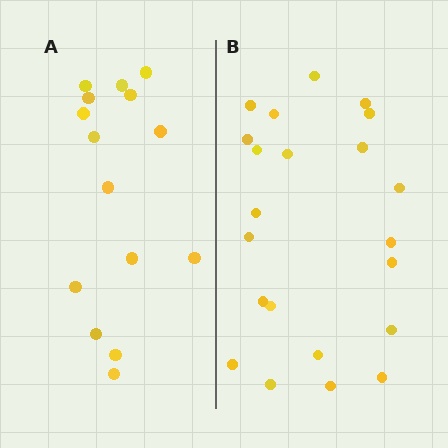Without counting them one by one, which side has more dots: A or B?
Region B (the right region) has more dots.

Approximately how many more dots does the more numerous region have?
Region B has roughly 8 or so more dots than region A.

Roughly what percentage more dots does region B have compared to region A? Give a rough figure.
About 45% more.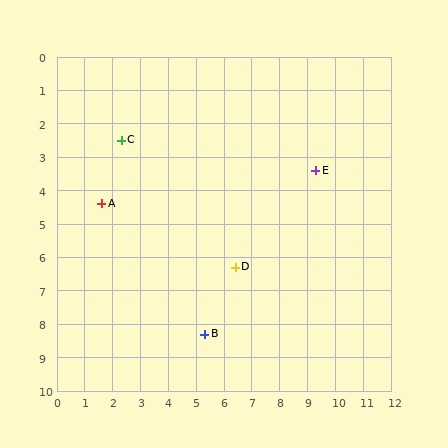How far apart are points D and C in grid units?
Points D and C are about 5.6 grid units apart.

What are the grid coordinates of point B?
Point B is at approximately (5.3, 8.3).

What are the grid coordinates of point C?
Point C is at approximately (2.3, 2.5).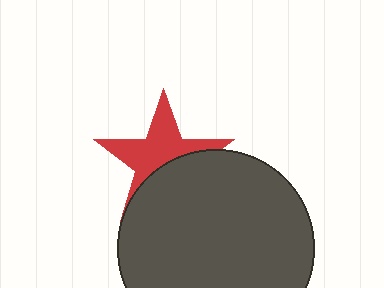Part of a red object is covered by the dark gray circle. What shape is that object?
It is a star.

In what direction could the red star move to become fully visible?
The red star could move up. That would shift it out from behind the dark gray circle entirely.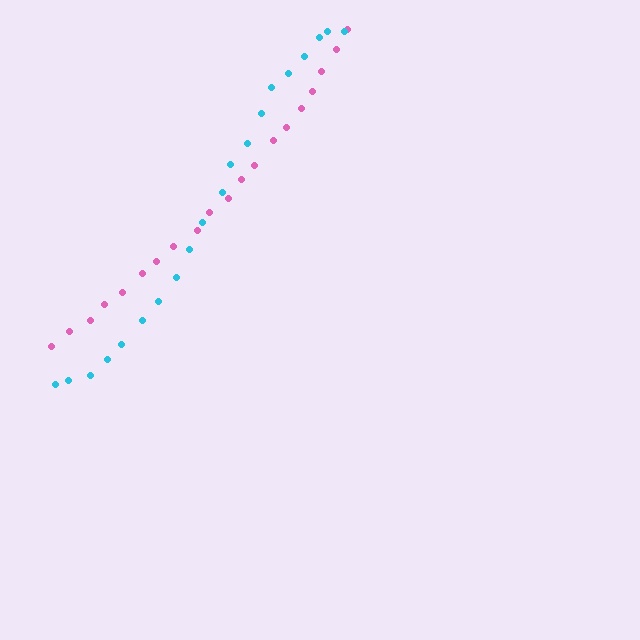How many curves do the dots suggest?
There are 2 distinct paths.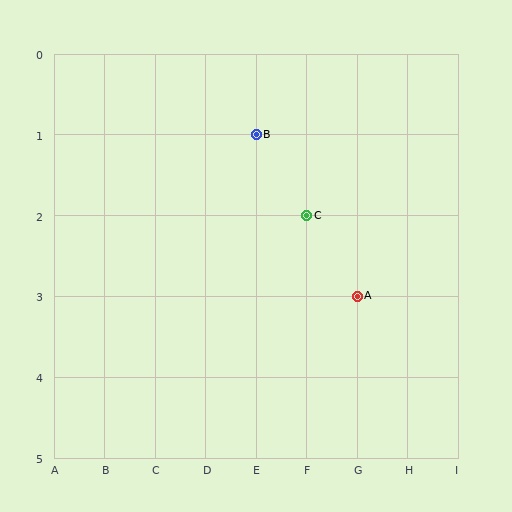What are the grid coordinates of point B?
Point B is at grid coordinates (E, 1).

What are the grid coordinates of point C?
Point C is at grid coordinates (F, 2).